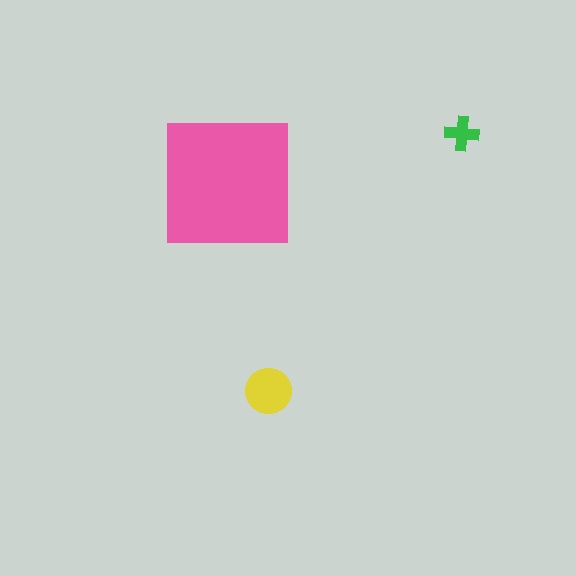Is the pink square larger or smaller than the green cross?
Larger.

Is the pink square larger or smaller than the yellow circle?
Larger.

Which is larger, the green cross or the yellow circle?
The yellow circle.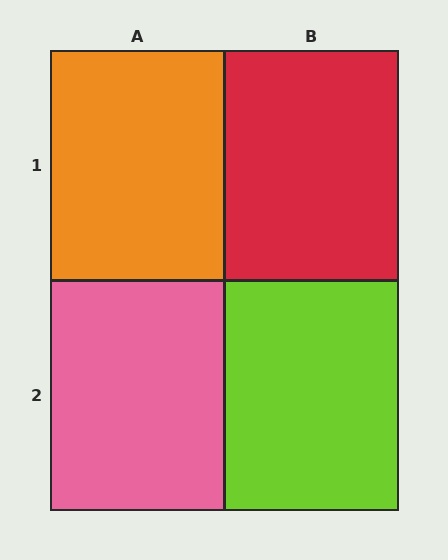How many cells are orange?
1 cell is orange.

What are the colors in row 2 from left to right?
Pink, lime.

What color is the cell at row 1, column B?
Red.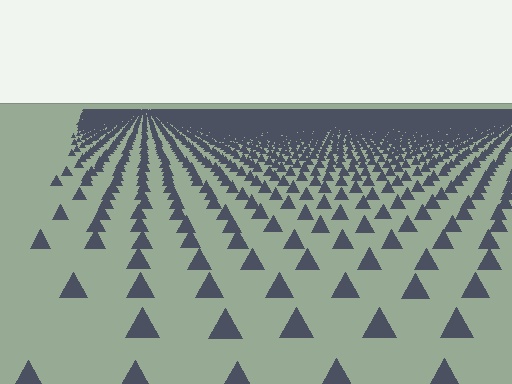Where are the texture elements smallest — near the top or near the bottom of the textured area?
Near the top.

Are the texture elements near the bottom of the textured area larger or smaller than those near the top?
Larger. Near the bottom, elements are closer to the viewer and appear at a bigger on-screen size.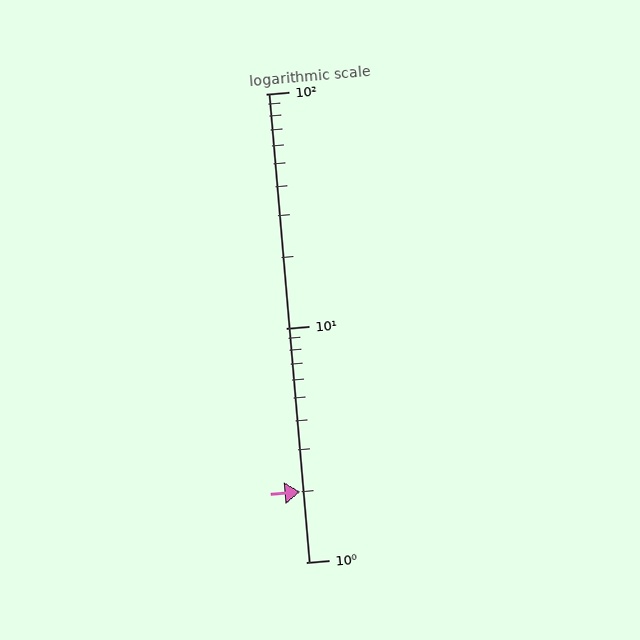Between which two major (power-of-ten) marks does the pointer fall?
The pointer is between 1 and 10.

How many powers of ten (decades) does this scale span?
The scale spans 2 decades, from 1 to 100.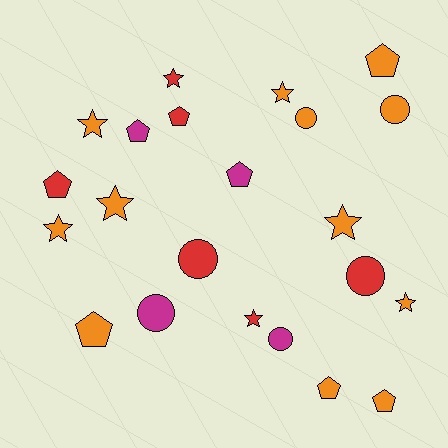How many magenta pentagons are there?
There are 2 magenta pentagons.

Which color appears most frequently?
Orange, with 12 objects.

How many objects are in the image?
There are 22 objects.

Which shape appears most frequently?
Star, with 8 objects.